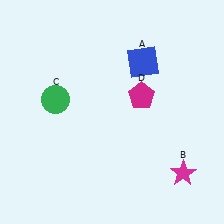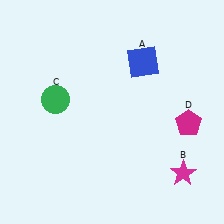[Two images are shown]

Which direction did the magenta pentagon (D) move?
The magenta pentagon (D) moved right.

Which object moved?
The magenta pentagon (D) moved right.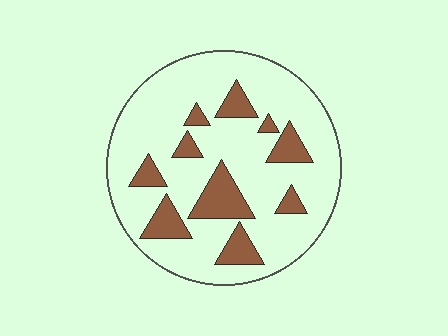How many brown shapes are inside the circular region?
10.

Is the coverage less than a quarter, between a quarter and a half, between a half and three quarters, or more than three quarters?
Less than a quarter.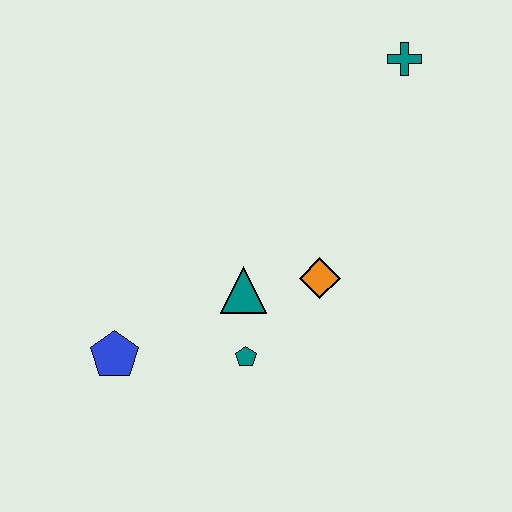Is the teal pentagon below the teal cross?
Yes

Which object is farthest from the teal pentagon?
The teal cross is farthest from the teal pentagon.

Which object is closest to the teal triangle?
The teal pentagon is closest to the teal triangle.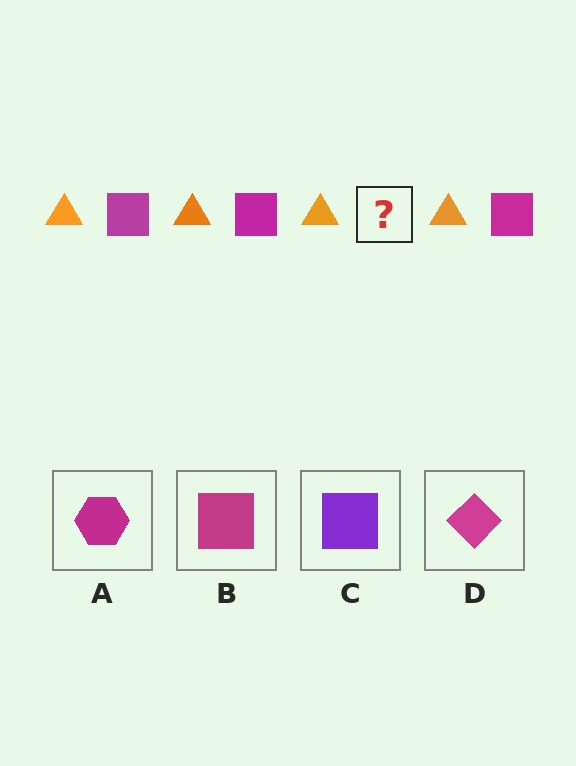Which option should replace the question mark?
Option B.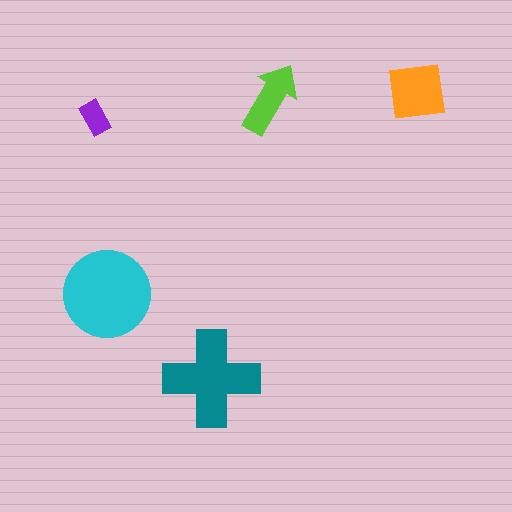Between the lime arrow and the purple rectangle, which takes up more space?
The lime arrow.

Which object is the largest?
The cyan circle.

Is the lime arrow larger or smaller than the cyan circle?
Smaller.